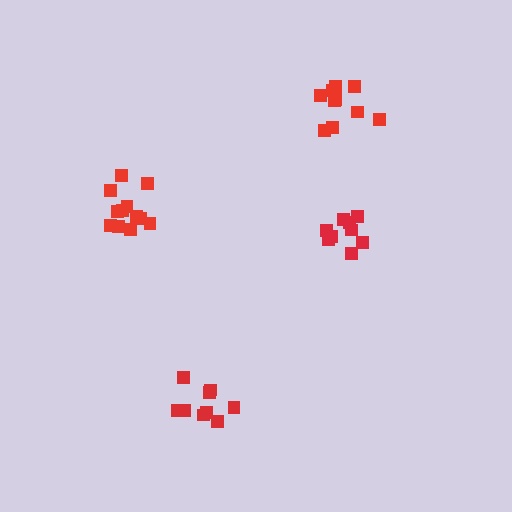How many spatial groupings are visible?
There are 4 spatial groupings.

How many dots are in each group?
Group 1: 9 dots, Group 2: 12 dots, Group 3: 9 dots, Group 4: 13 dots (43 total).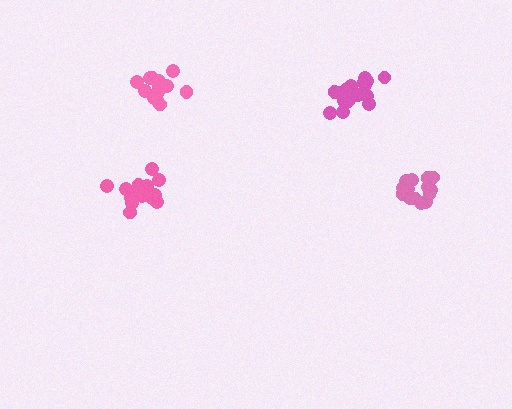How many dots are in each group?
Group 1: 15 dots, Group 2: 18 dots, Group 3: 14 dots, Group 4: 15 dots (62 total).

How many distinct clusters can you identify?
There are 4 distinct clusters.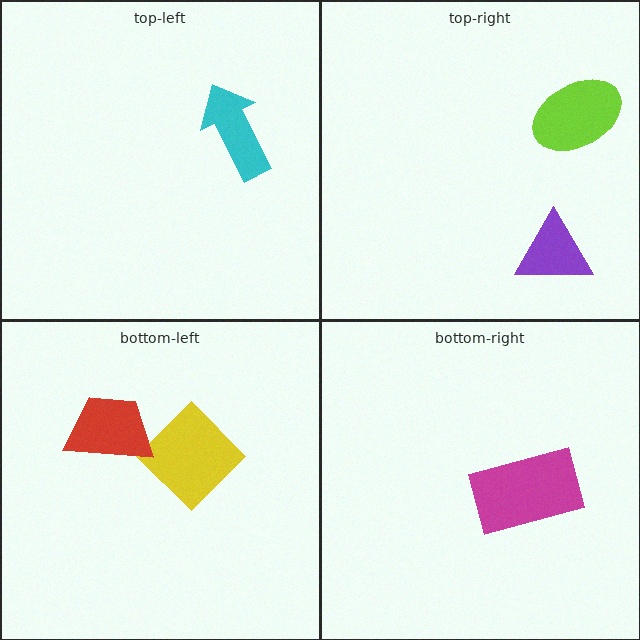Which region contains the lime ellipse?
The top-right region.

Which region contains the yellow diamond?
The bottom-left region.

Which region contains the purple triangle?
The top-right region.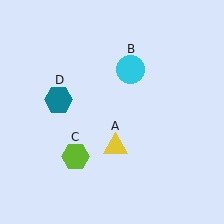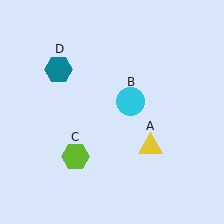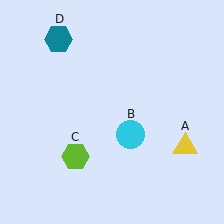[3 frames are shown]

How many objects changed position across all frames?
3 objects changed position: yellow triangle (object A), cyan circle (object B), teal hexagon (object D).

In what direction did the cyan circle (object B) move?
The cyan circle (object B) moved down.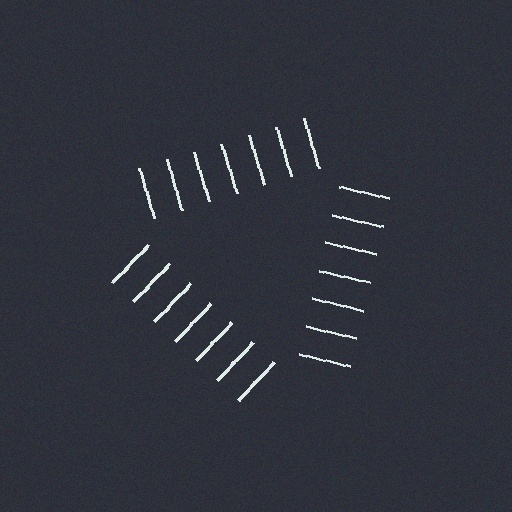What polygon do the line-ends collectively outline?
An illusory triangle — the line segments terminate on its edges but no continuous stroke is drawn.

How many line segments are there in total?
21 — 7 along each of the 3 edges.